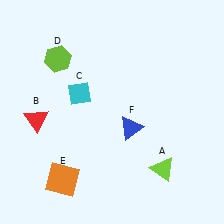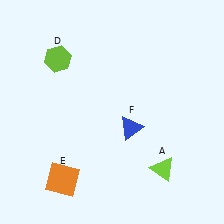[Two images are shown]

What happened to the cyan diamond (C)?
The cyan diamond (C) was removed in Image 2. It was in the top-left area of Image 1.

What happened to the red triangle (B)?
The red triangle (B) was removed in Image 2. It was in the bottom-left area of Image 1.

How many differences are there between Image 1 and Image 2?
There are 2 differences between the two images.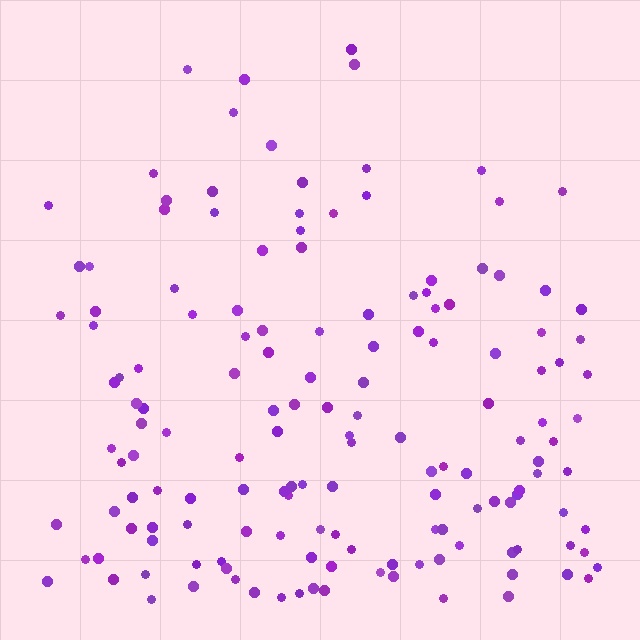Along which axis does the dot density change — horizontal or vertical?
Vertical.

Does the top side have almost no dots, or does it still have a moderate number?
Still a moderate number, just noticeably fewer than the bottom.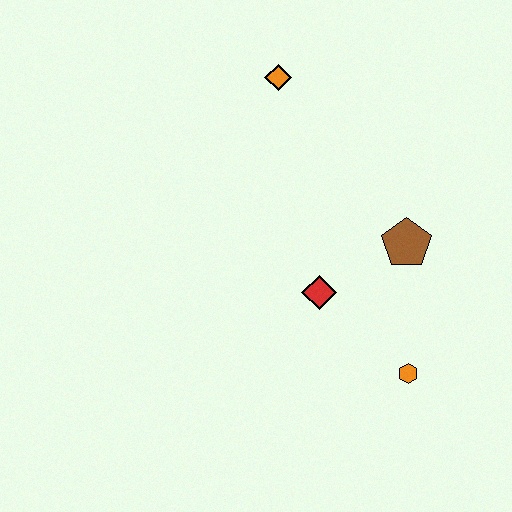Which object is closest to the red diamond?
The brown pentagon is closest to the red diamond.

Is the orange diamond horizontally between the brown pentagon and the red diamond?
No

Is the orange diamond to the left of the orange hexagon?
Yes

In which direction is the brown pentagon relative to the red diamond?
The brown pentagon is to the right of the red diamond.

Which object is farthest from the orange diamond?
The orange hexagon is farthest from the orange diamond.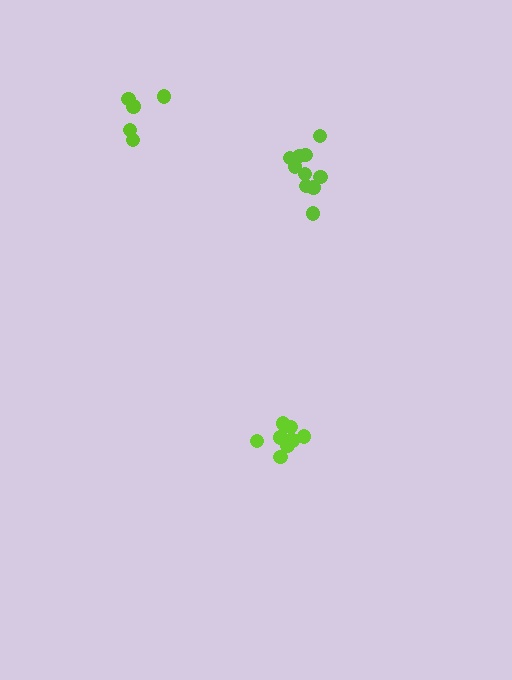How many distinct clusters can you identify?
There are 3 distinct clusters.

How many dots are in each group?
Group 1: 10 dots, Group 2: 9 dots, Group 3: 5 dots (24 total).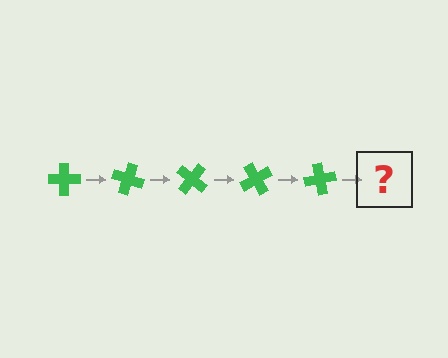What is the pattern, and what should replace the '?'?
The pattern is that the cross rotates 20 degrees each step. The '?' should be a green cross rotated 100 degrees.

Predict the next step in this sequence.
The next step is a green cross rotated 100 degrees.